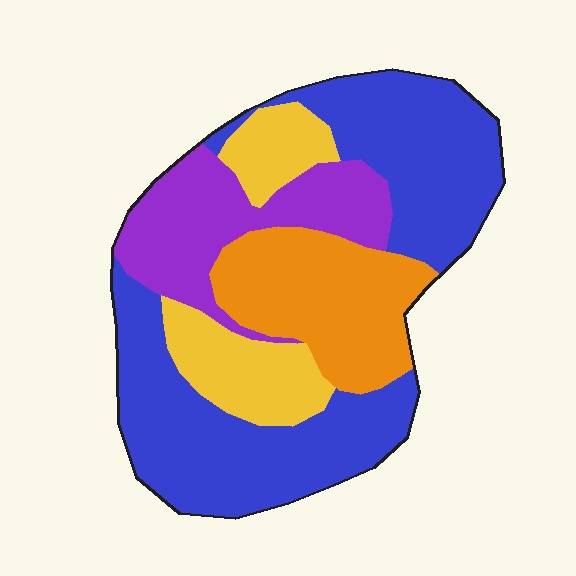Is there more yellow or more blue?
Blue.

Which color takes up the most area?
Blue, at roughly 45%.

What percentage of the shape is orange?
Orange covers roughly 20% of the shape.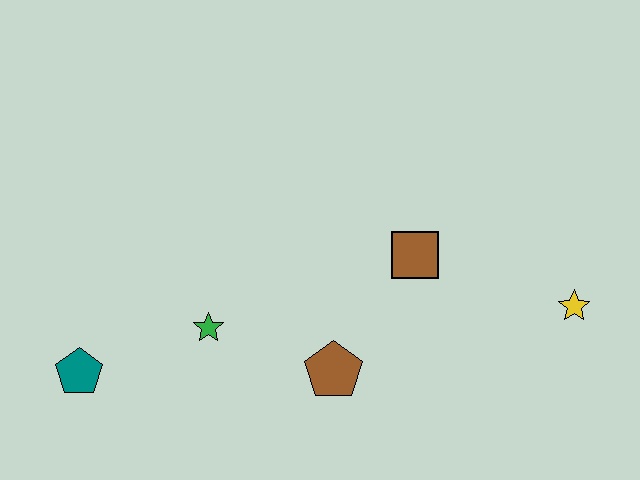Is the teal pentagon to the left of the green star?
Yes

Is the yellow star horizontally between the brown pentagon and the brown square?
No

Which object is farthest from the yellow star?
The teal pentagon is farthest from the yellow star.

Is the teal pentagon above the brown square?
No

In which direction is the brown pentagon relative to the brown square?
The brown pentagon is below the brown square.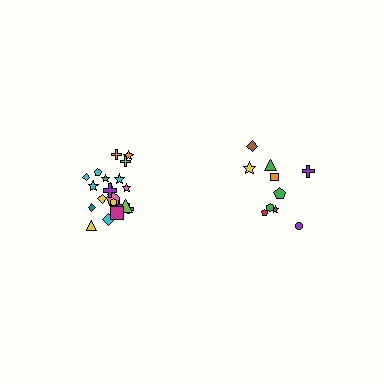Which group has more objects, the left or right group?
The left group.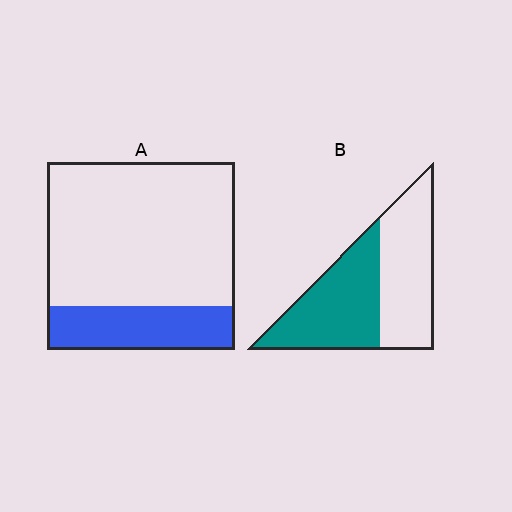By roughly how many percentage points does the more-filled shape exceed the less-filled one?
By roughly 25 percentage points (B over A).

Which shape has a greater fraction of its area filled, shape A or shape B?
Shape B.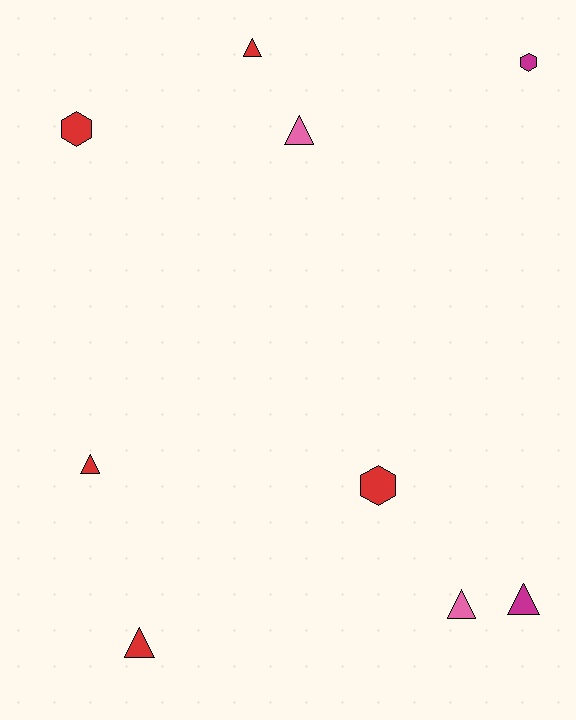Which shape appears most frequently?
Triangle, with 6 objects.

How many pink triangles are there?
There are 2 pink triangles.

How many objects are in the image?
There are 9 objects.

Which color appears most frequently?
Red, with 5 objects.